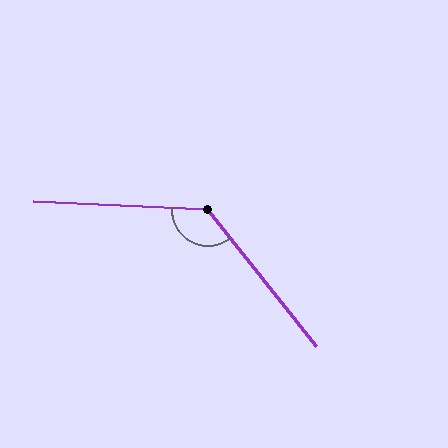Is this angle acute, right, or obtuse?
It is obtuse.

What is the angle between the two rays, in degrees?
Approximately 131 degrees.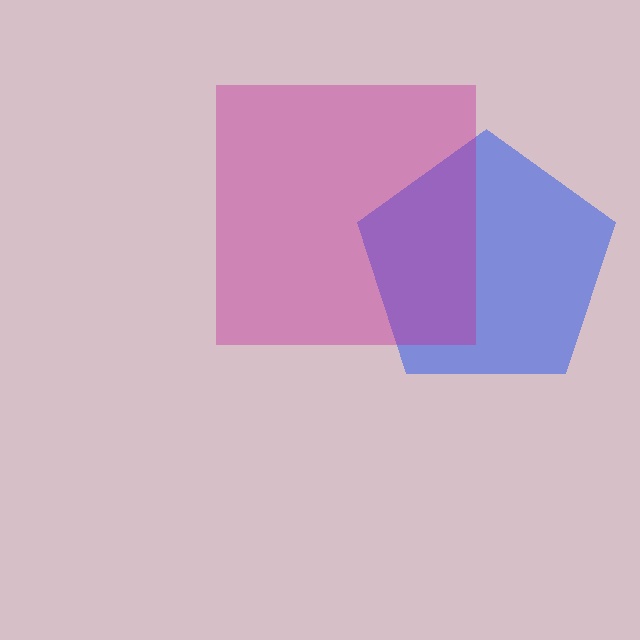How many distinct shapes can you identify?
There are 2 distinct shapes: a blue pentagon, a magenta square.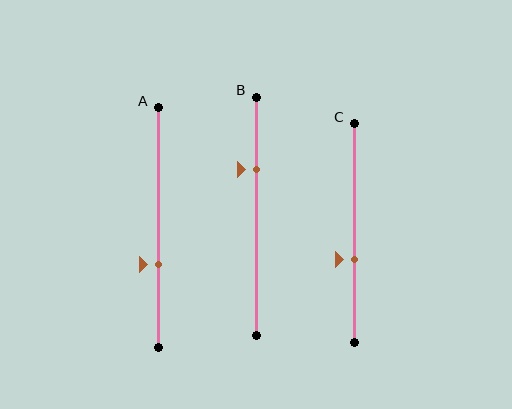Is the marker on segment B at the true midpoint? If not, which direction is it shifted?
No, the marker on segment B is shifted upward by about 20% of the segment length.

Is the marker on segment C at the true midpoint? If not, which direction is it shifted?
No, the marker on segment C is shifted downward by about 12% of the segment length.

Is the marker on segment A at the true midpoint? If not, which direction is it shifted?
No, the marker on segment A is shifted downward by about 15% of the segment length.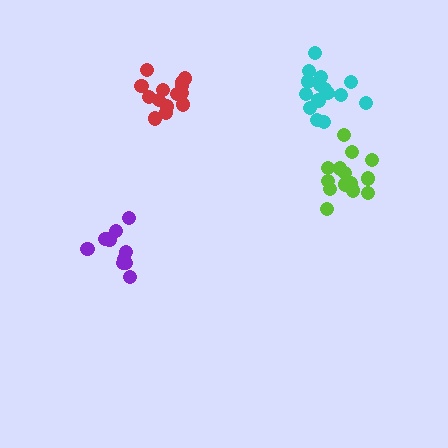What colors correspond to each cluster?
The clusters are colored: cyan, red, lime, purple.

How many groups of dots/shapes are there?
There are 4 groups.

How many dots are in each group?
Group 1: 15 dots, Group 2: 14 dots, Group 3: 15 dots, Group 4: 10 dots (54 total).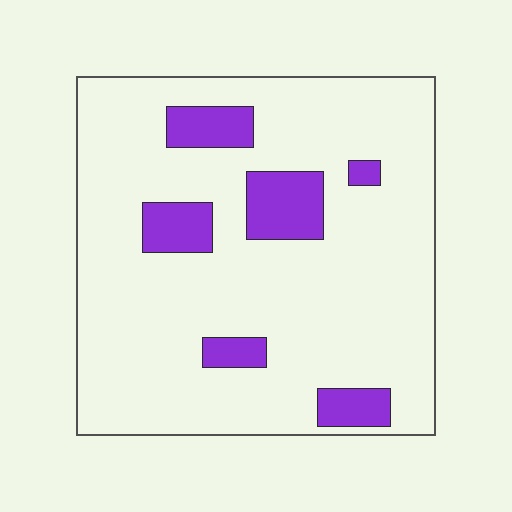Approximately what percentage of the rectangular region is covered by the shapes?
Approximately 15%.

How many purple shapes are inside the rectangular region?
6.